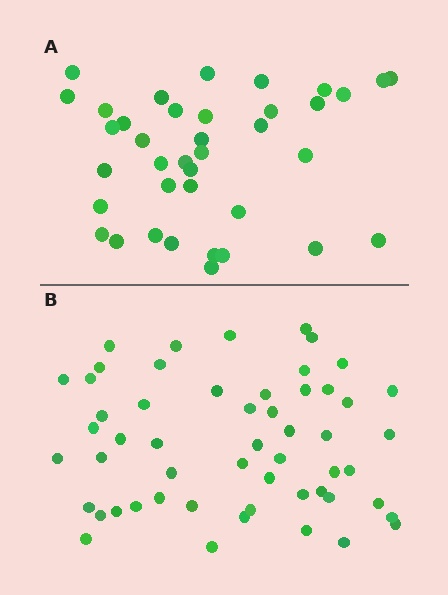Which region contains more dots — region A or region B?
Region B (the bottom region) has more dots.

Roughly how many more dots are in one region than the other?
Region B has approximately 15 more dots than region A.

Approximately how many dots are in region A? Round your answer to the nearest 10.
About 40 dots. (The exact count is 38, which rounds to 40.)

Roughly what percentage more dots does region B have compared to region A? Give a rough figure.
About 40% more.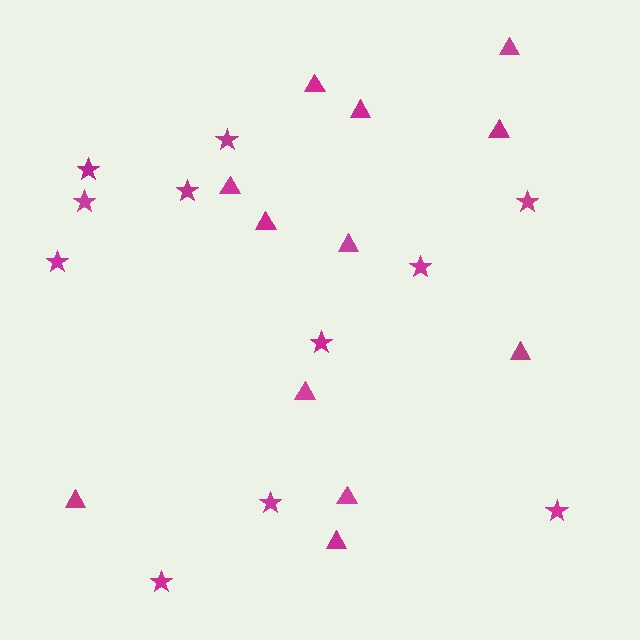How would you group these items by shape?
There are 2 groups: one group of triangles (12) and one group of stars (11).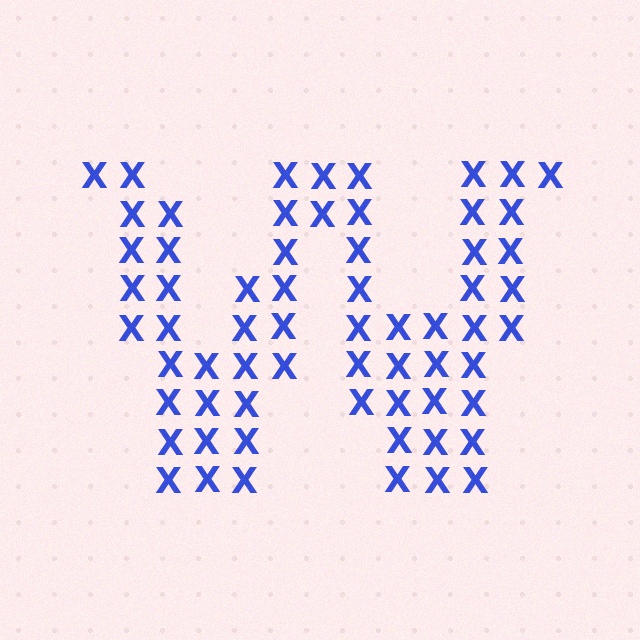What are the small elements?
The small elements are letter X's.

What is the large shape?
The large shape is the letter W.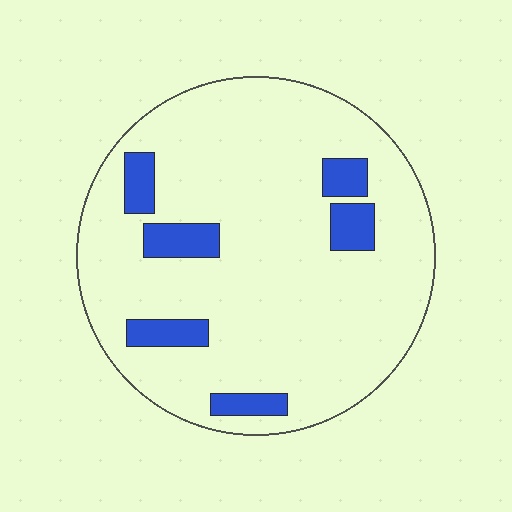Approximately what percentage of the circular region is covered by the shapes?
Approximately 10%.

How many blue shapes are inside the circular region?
6.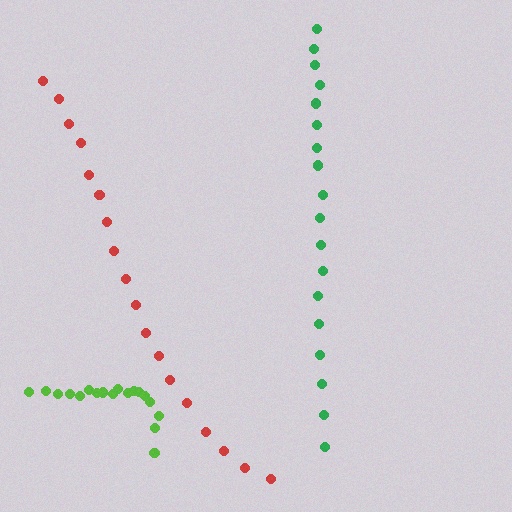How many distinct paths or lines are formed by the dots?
There are 3 distinct paths.